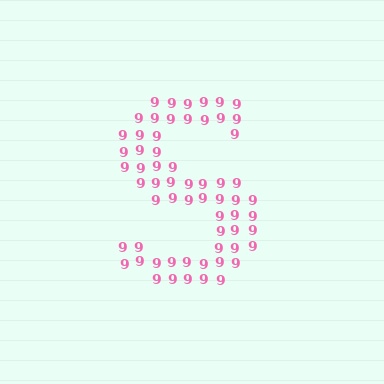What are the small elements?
The small elements are digit 9's.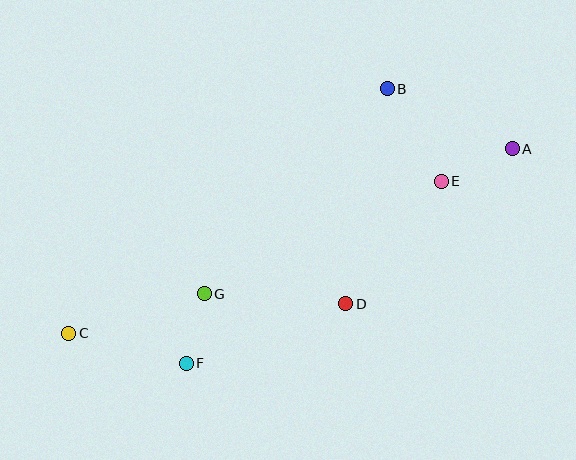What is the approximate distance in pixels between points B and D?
The distance between B and D is approximately 219 pixels.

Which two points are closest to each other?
Points F and G are closest to each other.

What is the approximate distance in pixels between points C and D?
The distance between C and D is approximately 278 pixels.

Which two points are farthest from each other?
Points A and C are farthest from each other.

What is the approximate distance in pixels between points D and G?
The distance between D and G is approximately 142 pixels.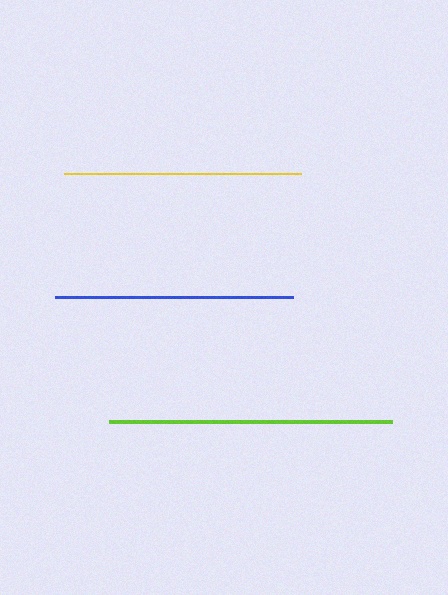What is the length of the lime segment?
The lime segment is approximately 283 pixels long.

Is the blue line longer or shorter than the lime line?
The lime line is longer than the blue line.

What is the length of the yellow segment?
The yellow segment is approximately 237 pixels long.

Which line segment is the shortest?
The yellow line is the shortest at approximately 237 pixels.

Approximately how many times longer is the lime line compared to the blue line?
The lime line is approximately 1.2 times the length of the blue line.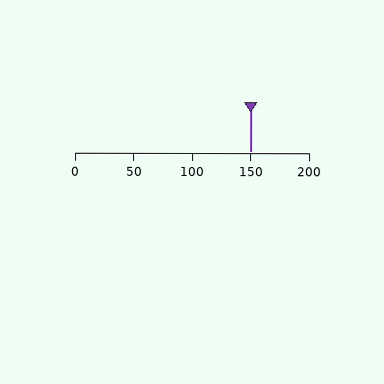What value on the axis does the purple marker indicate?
The marker indicates approximately 150.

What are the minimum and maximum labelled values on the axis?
The axis runs from 0 to 200.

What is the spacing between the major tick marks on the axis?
The major ticks are spaced 50 apart.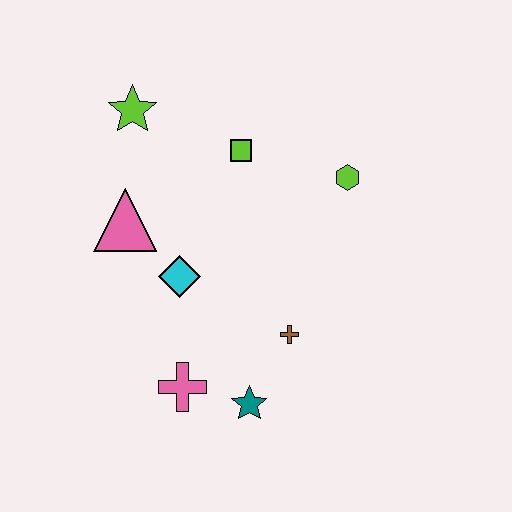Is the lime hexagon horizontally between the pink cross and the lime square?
No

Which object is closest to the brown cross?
The teal star is closest to the brown cross.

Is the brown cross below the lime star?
Yes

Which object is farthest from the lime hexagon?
The pink cross is farthest from the lime hexagon.